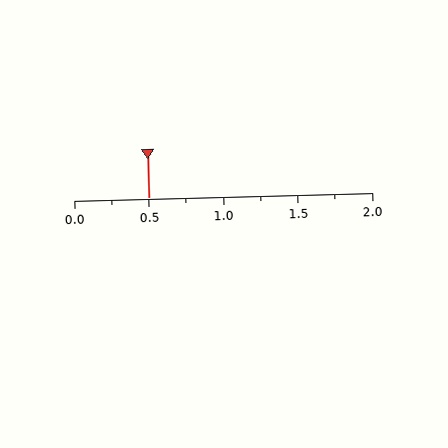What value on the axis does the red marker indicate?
The marker indicates approximately 0.5.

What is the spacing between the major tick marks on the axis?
The major ticks are spaced 0.5 apart.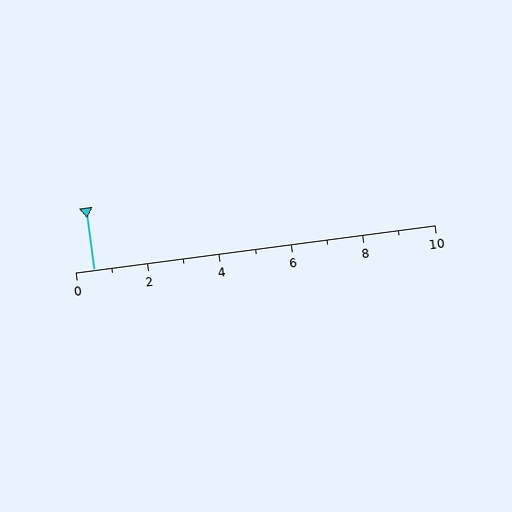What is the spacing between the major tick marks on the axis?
The major ticks are spaced 2 apart.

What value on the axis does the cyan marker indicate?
The marker indicates approximately 0.5.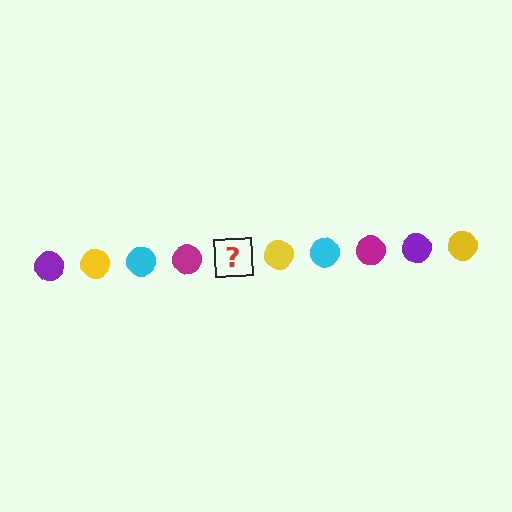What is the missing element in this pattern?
The missing element is a purple circle.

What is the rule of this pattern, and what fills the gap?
The rule is that the pattern cycles through purple, yellow, cyan, magenta circles. The gap should be filled with a purple circle.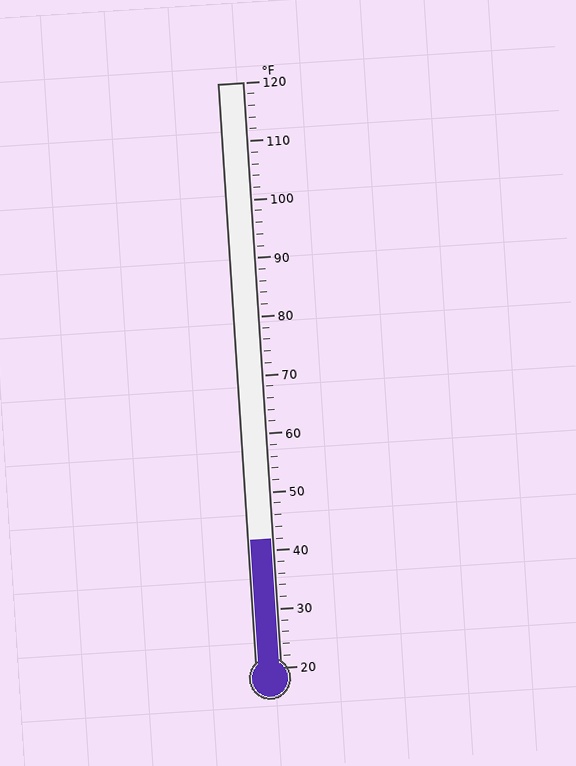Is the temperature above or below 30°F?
The temperature is above 30°F.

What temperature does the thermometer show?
The thermometer shows approximately 42°F.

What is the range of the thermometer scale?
The thermometer scale ranges from 20°F to 120°F.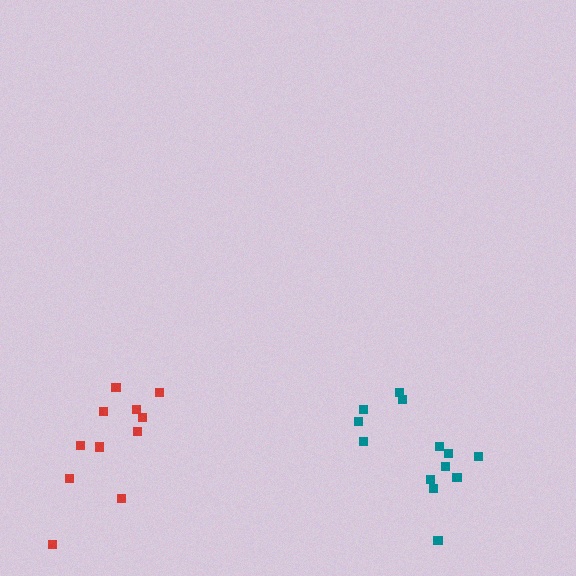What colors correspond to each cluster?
The clusters are colored: teal, red.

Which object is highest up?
The teal cluster is topmost.